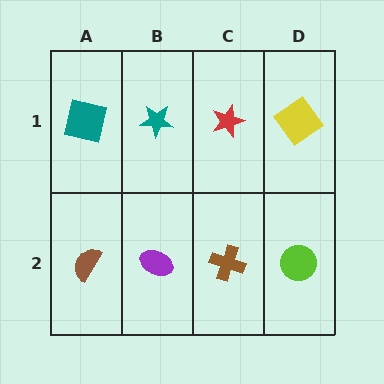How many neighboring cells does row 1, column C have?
3.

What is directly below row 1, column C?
A brown cross.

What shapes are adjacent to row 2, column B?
A teal star (row 1, column B), a brown semicircle (row 2, column A), a brown cross (row 2, column C).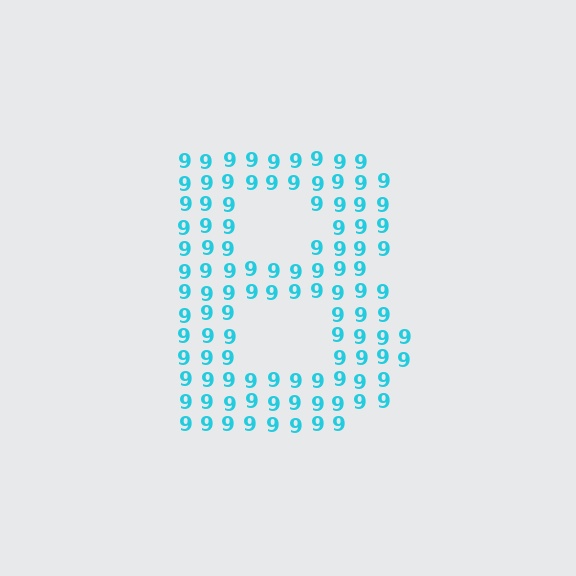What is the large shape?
The large shape is the letter B.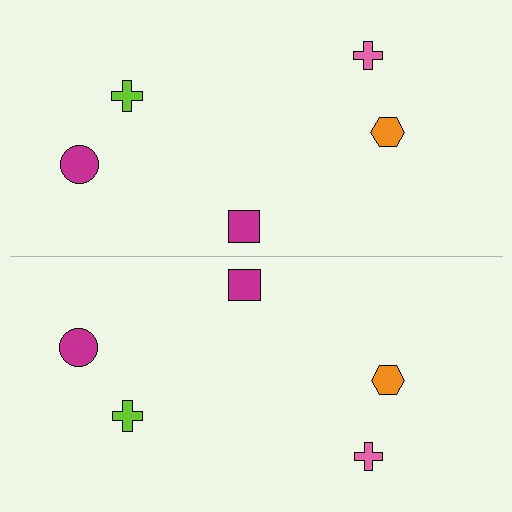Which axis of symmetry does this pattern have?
The pattern has a horizontal axis of symmetry running through the center of the image.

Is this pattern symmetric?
Yes, this pattern has bilateral (reflection) symmetry.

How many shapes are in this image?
There are 10 shapes in this image.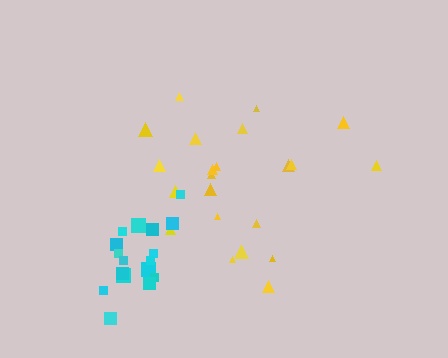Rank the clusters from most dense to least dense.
cyan, yellow.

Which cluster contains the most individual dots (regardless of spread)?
Yellow (22).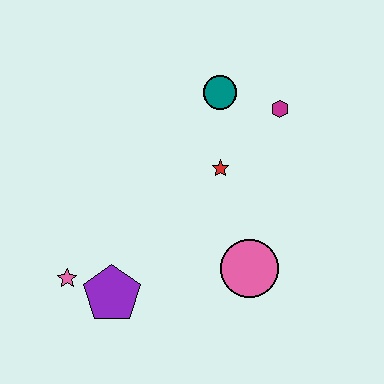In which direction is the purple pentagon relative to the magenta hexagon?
The purple pentagon is below the magenta hexagon.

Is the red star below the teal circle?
Yes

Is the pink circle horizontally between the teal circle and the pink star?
No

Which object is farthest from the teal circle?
The pink star is farthest from the teal circle.